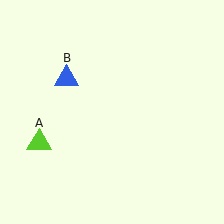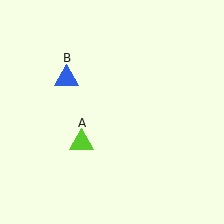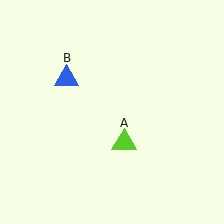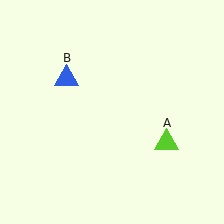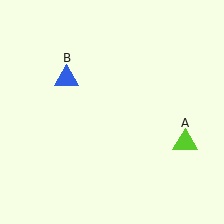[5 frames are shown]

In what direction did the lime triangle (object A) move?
The lime triangle (object A) moved right.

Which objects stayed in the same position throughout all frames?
Blue triangle (object B) remained stationary.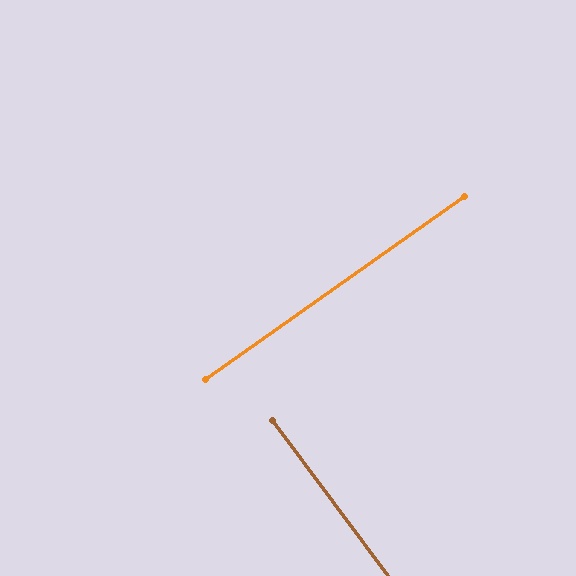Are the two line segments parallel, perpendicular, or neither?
Perpendicular — they meet at approximately 89°.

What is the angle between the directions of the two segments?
Approximately 89 degrees.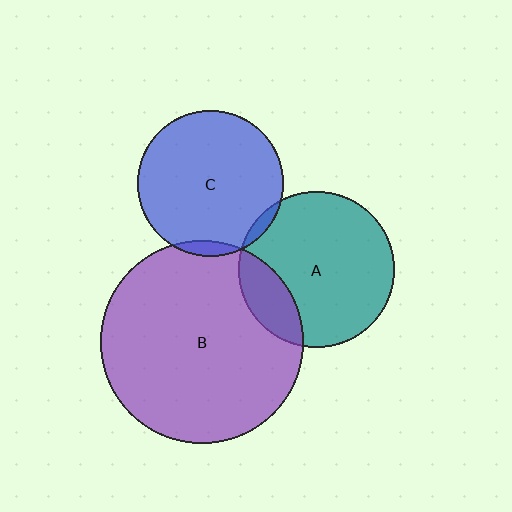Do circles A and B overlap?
Yes.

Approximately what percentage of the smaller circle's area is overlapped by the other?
Approximately 20%.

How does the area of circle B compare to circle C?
Approximately 2.0 times.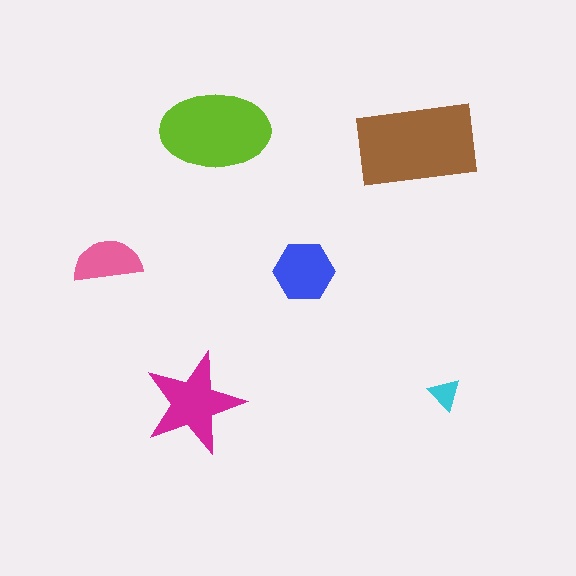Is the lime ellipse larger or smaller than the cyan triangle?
Larger.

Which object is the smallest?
The cyan triangle.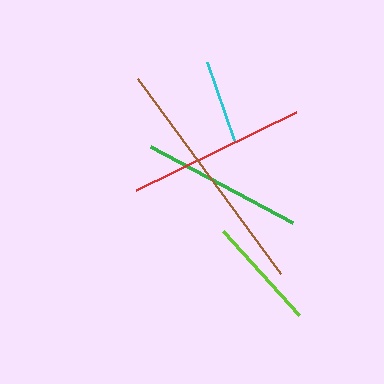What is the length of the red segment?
The red segment is approximately 178 pixels long.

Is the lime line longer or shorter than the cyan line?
The lime line is longer than the cyan line.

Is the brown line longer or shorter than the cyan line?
The brown line is longer than the cyan line.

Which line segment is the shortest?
The cyan line is the shortest at approximately 82 pixels.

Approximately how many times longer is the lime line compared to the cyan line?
The lime line is approximately 1.4 times the length of the cyan line.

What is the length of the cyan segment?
The cyan segment is approximately 82 pixels long.